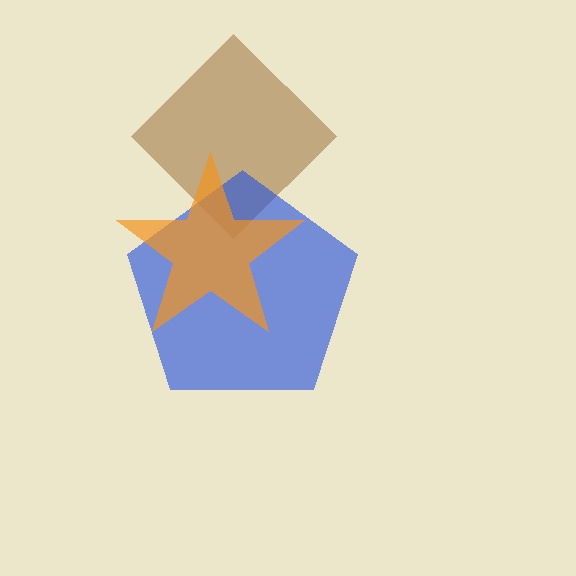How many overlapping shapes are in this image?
There are 3 overlapping shapes in the image.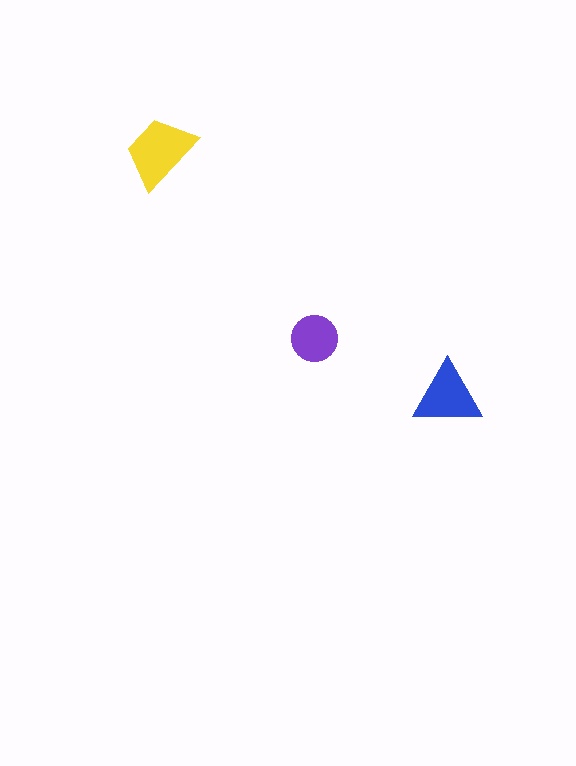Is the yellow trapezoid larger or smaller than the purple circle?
Larger.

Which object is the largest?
The yellow trapezoid.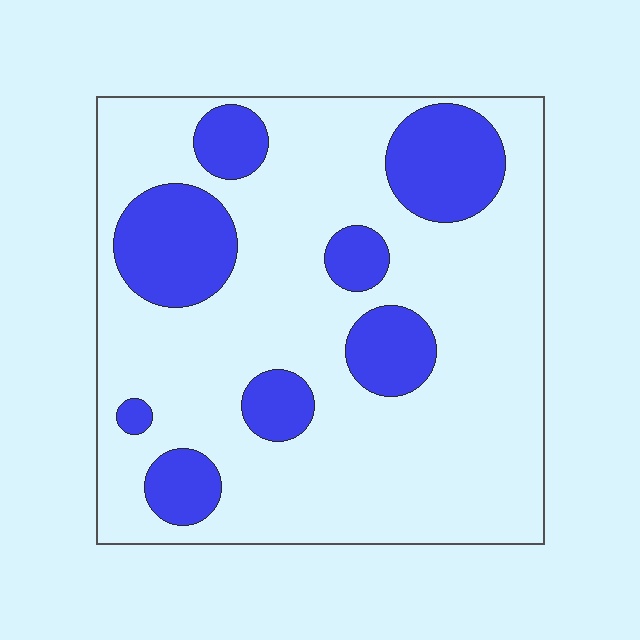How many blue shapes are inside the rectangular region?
8.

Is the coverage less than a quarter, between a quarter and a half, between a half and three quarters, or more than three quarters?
Less than a quarter.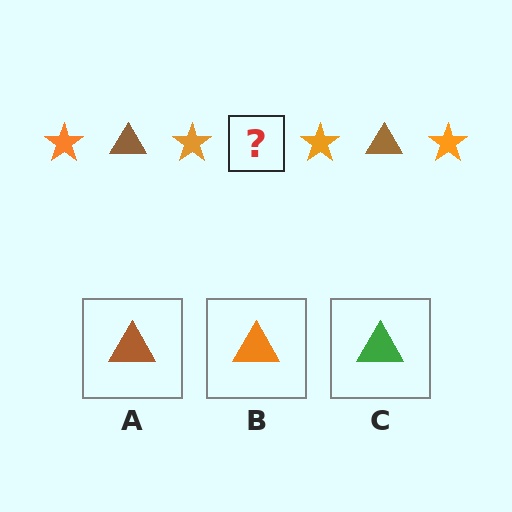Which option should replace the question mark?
Option A.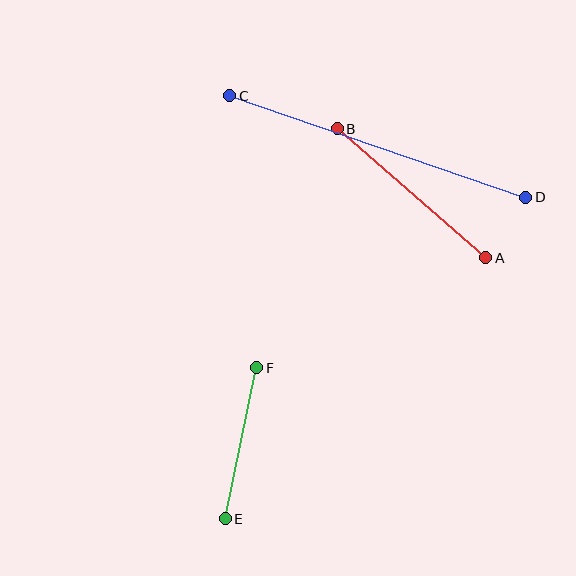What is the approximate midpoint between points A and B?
The midpoint is at approximately (412, 193) pixels.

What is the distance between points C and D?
The distance is approximately 313 pixels.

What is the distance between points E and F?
The distance is approximately 154 pixels.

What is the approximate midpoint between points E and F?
The midpoint is at approximately (241, 443) pixels.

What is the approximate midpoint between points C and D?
The midpoint is at approximately (378, 146) pixels.